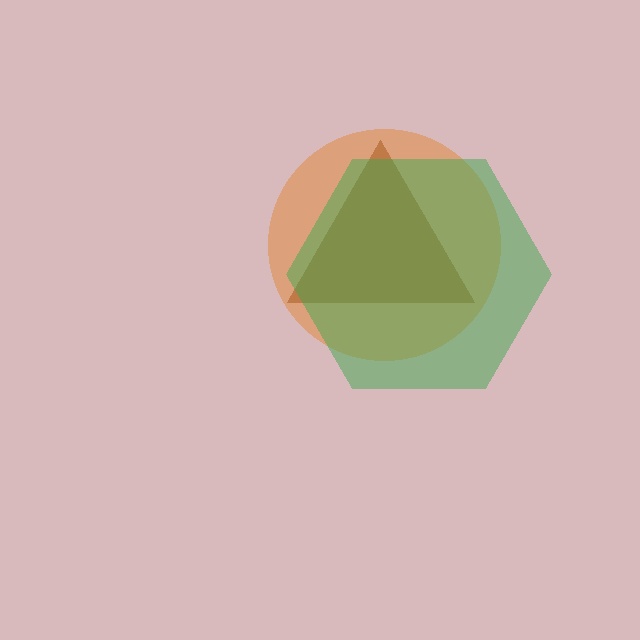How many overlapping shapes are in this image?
There are 3 overlapping shapes in the image.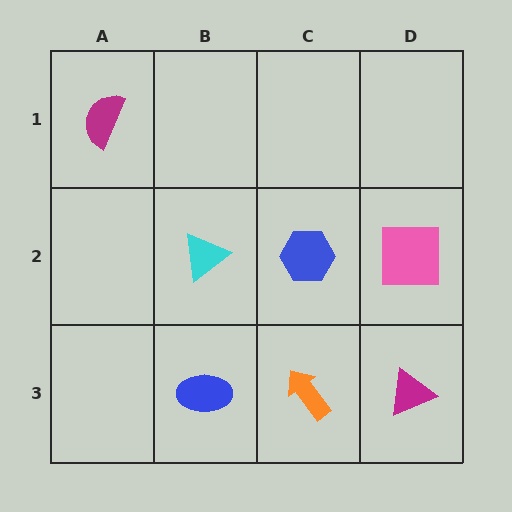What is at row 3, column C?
An orange arrow.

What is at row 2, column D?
A pink square.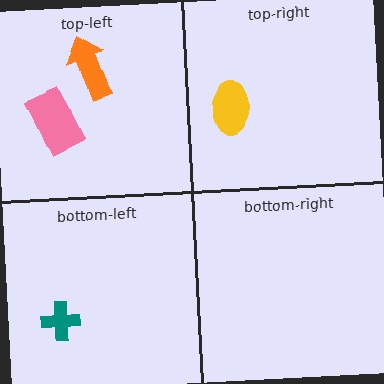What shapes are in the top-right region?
The yellow ellipse.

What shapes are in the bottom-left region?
The teal cross.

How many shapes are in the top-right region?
1.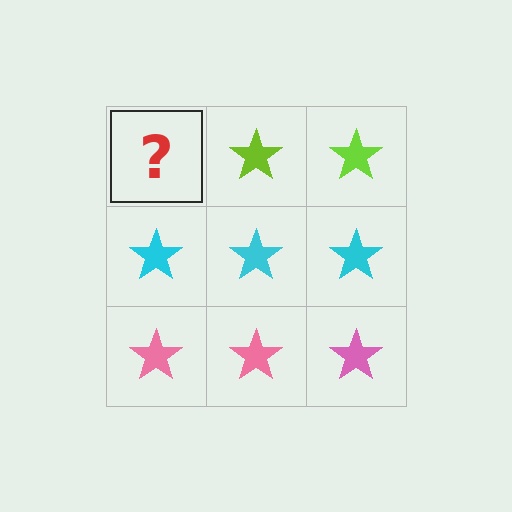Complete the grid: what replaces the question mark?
The question mark should be replaced with a lime star.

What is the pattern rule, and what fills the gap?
The rule is that each row has a consistent color. The gap should be filled with a lime star.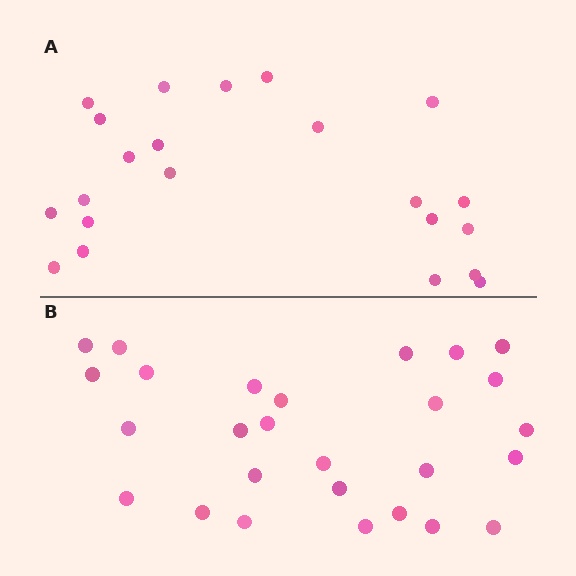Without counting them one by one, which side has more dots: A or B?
Region B (the bottom region) has more dots.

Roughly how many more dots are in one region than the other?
Region B has about 5 more dots than region A.